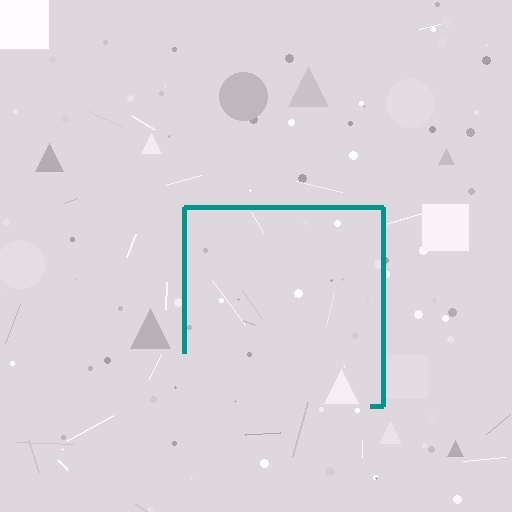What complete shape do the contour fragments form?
The contour fragments form a square.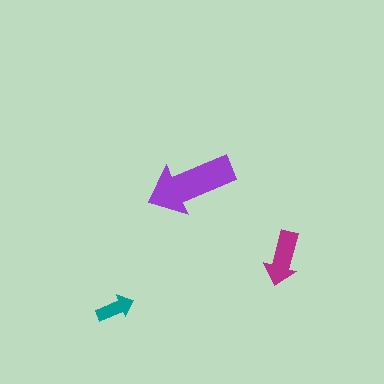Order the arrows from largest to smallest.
the purple one, the magenta one, the teal one.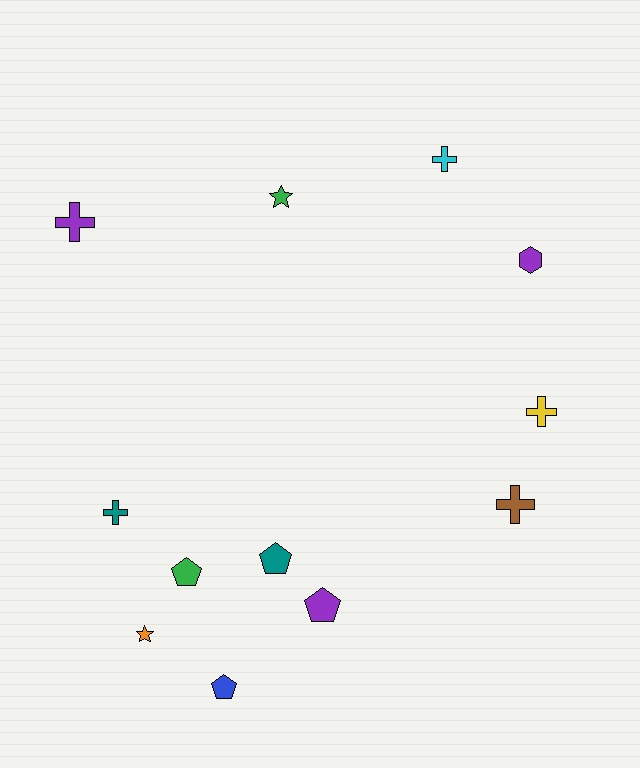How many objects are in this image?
There are 12 objects.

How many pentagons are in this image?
There are 4 pentagons.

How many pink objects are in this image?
There are no pink objects.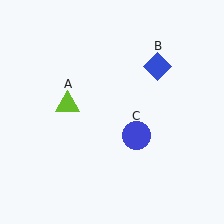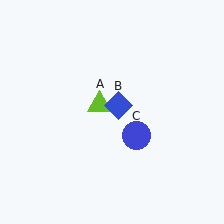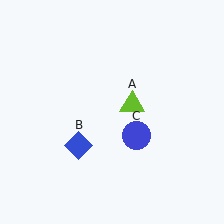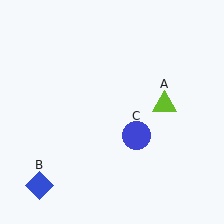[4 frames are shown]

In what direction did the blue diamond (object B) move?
The blue diamond (object B) moved down and to the left.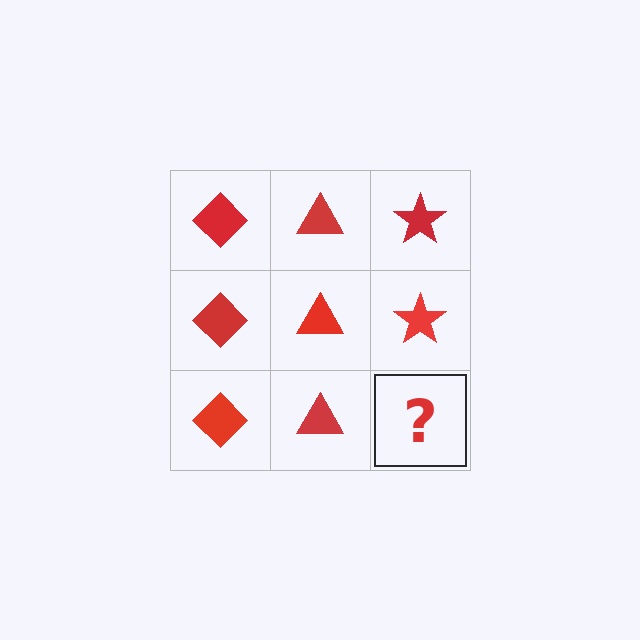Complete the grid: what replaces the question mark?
The question mark should be replaced with a red star.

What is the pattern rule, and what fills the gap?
The rule is that each column has a consistent shape. The gap should be filled with a red star.